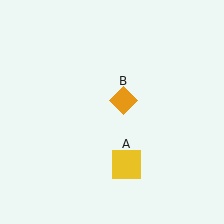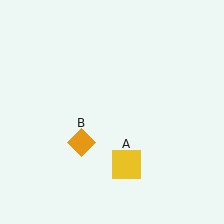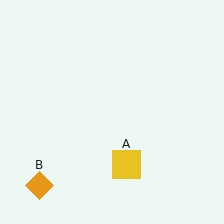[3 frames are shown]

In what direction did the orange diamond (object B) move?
The orange diamond (object B) moved down and to the left.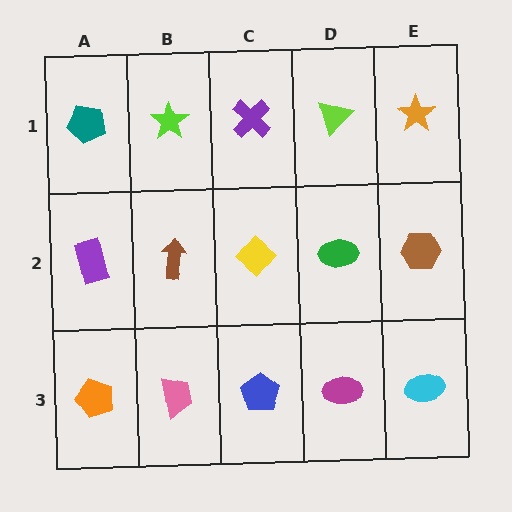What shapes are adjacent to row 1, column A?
A purple rectangle (row 2, column A), a lime star (row 1, column B).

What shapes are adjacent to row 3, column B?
A brown arrow (row 2, column B), an orange pentagon (row 3, column A), a blue pentagon (row 3, column C).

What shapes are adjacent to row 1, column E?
A brown hexagon (row 2, column E), a lime triangle (row 1, column D).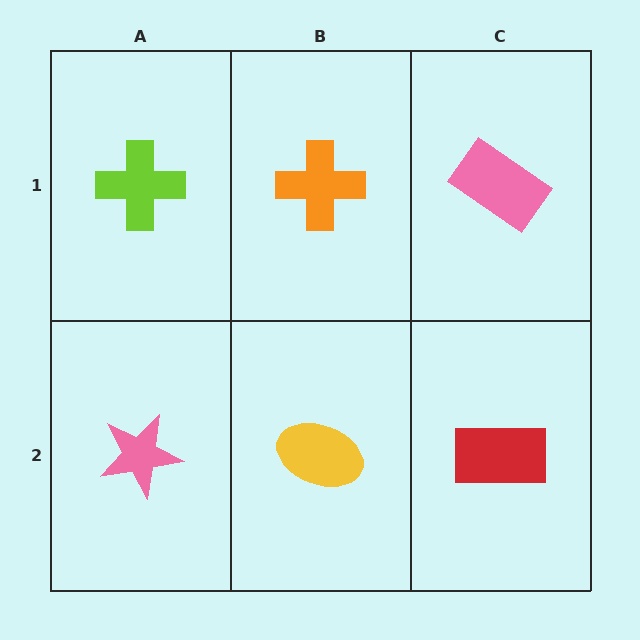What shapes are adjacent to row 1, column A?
A pink star (row 2, column A), an orange cross (row 1, column B).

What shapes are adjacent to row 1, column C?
A red rectangle (row 2, column C), an orange cross (row 1, column B).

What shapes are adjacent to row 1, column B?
A yellow ellipse (row 2, column B), a lime cross (row 1, column A), a pink rectangle (row 1, column C).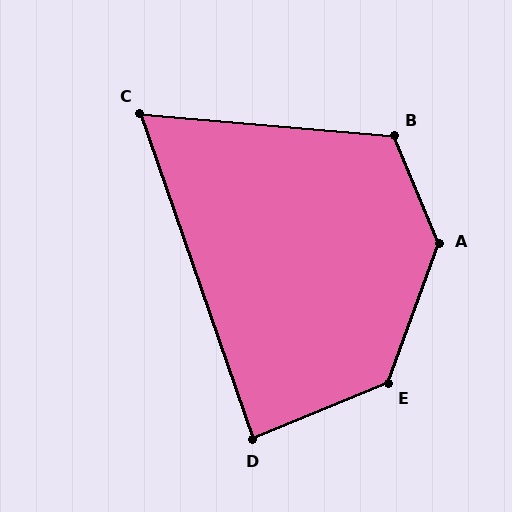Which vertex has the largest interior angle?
A, at approximately 137 degrees.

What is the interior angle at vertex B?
Approximately 117 degrees (obtuse).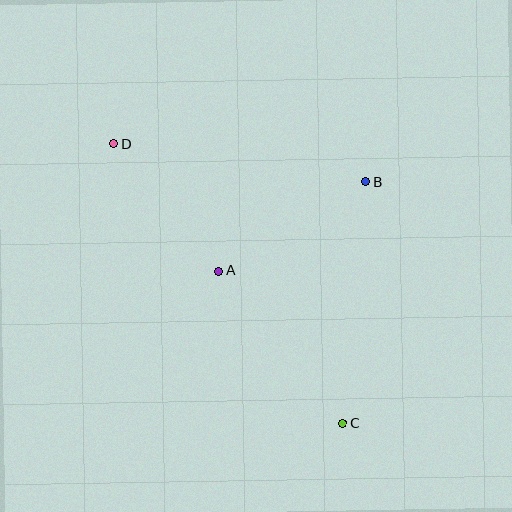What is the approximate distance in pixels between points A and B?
The distance between A and B is approximately 171 pixels.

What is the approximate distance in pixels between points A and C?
The distance between A and C is approximately 196 pixels.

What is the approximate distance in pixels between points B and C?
The distance between B and C is approximately 242 pixels.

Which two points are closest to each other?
Points A and D are closest to each other.